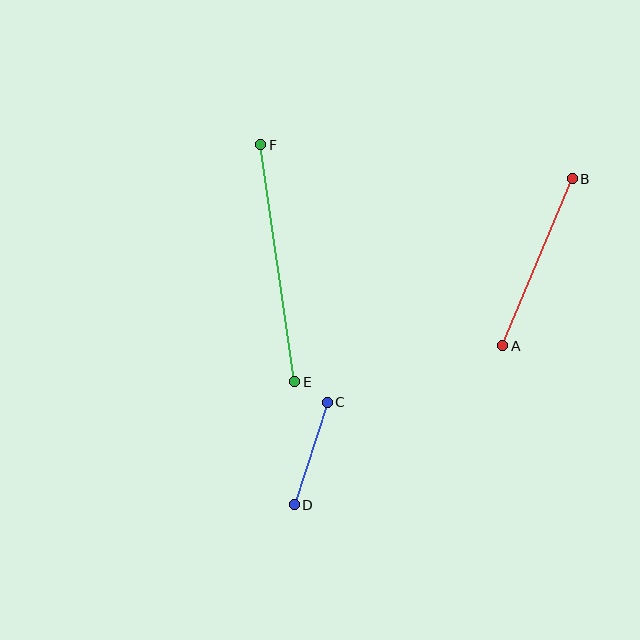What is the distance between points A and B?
The distance is approximately 181 pixels.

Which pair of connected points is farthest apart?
Points E and F are farthest apart.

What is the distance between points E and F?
The distance is approximately 239 pixels.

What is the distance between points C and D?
The distance is approximately 107 pixels.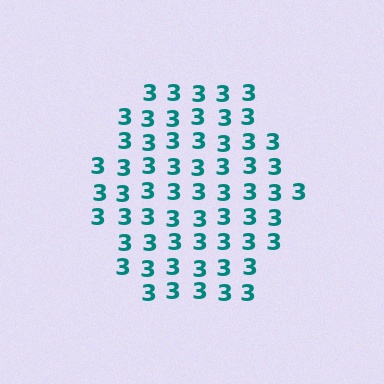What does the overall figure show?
The overall figure shows a hexagon.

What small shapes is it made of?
It is made of small digit 3's.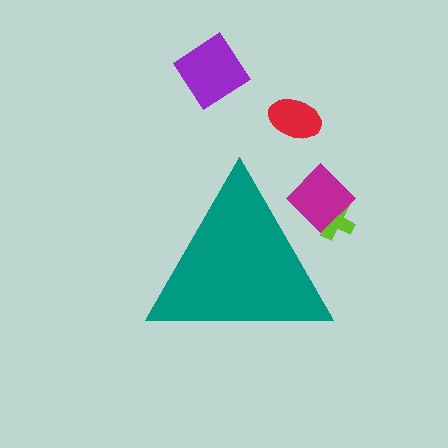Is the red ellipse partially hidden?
No, the red ellipse is fully visible.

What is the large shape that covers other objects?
A teal triangle.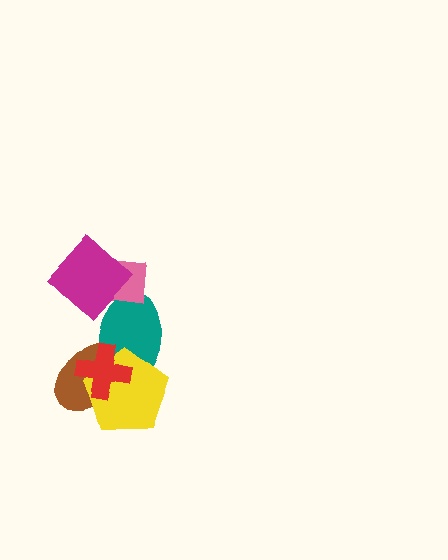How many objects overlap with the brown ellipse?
3 objects overlap with the brown ellipse.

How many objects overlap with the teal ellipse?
5 objects overlap with the teal ellipse.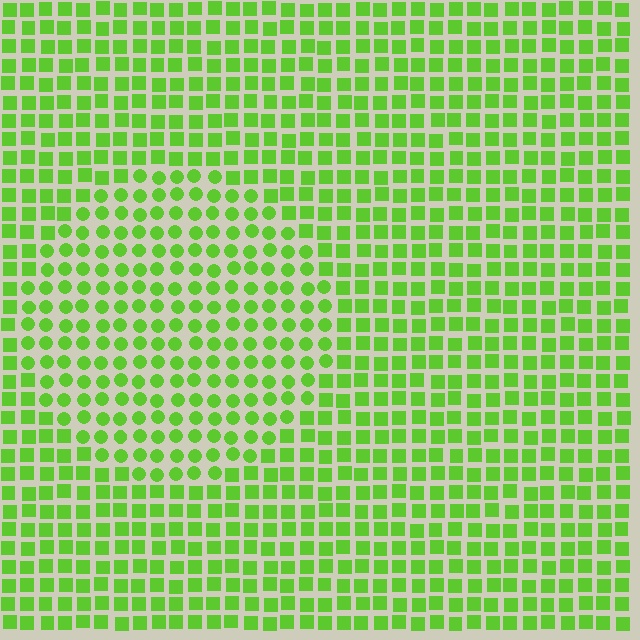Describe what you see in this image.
The image is filled with small lime elements arranged in a uniform grid. A circle-shaped region contains circles, while the surrounding area contains squares. The boundary is defined purely by the change in element shape.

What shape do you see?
I see a circle.